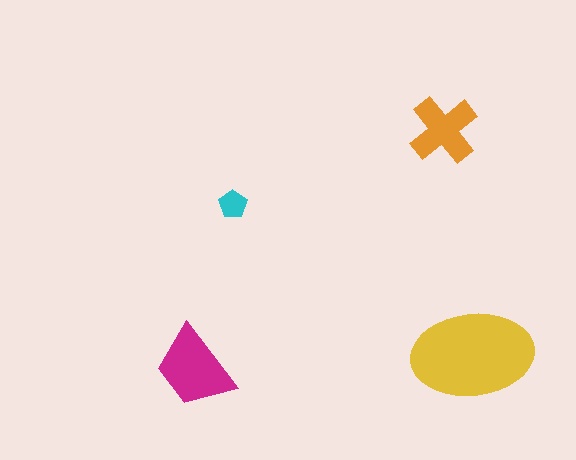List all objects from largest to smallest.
The yellow ellipse, the magenta trapezoid, the orange cross, the cyan pentagon.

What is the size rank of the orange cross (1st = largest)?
3rd.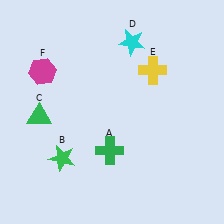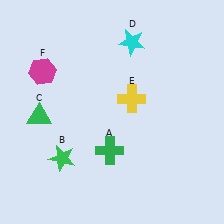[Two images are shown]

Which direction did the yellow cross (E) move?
The yellow cross (E) moved down.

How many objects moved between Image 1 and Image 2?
1 object moved between the two images.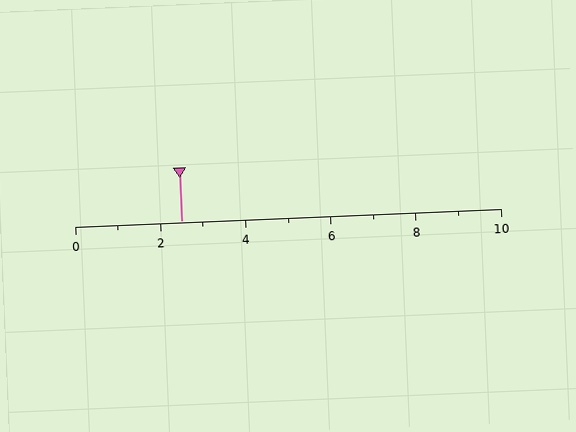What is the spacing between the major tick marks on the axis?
The major ticks are spaced 2 apart.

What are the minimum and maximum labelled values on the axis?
The axis runs from 0 to 10.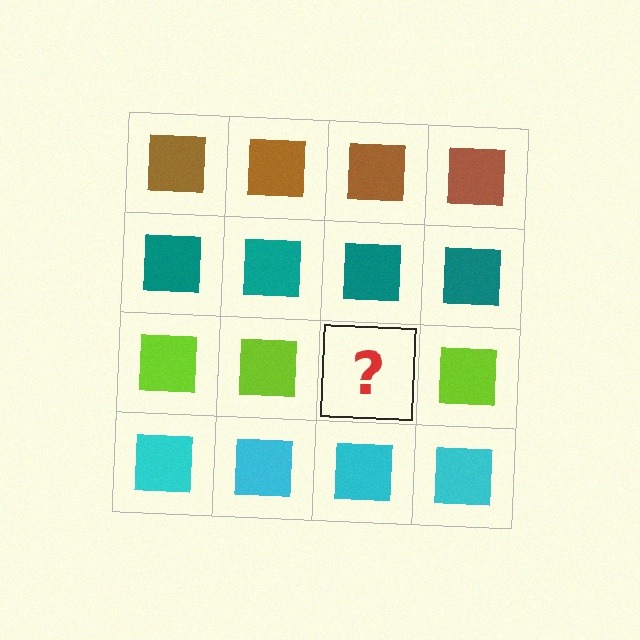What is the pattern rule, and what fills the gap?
The rule is that each row has a consistent color. The gap should be filled with a lime square.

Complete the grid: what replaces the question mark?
The question mark should be replaced with a lime square.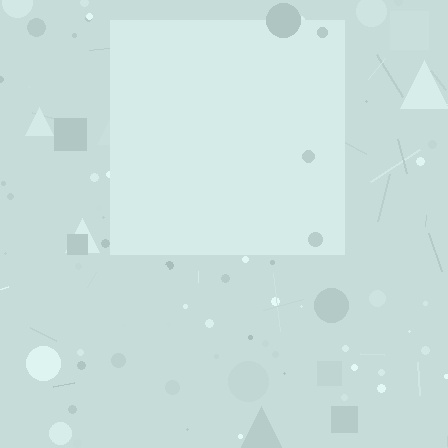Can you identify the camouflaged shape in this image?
The camouflaged shape is a square.